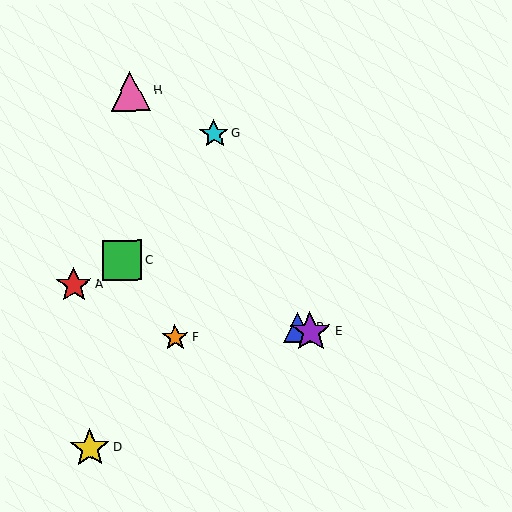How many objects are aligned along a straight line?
3 objects (B, C, E) are aligned along a straight line.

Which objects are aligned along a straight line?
Objects B, C, E are aligned along a straight line.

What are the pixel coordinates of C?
Object C is at (122, 260).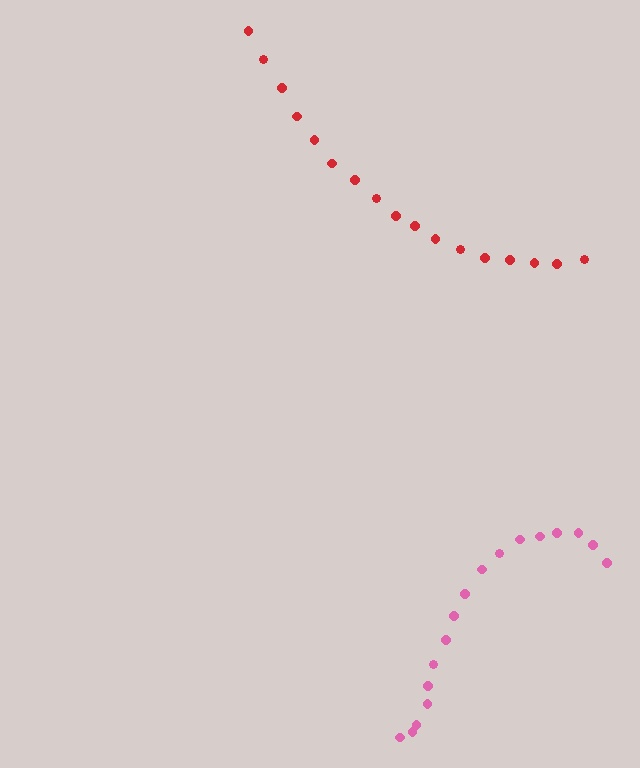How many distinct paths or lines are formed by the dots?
There are 2 distinct paths.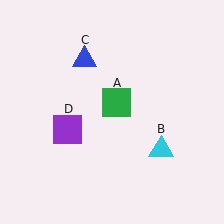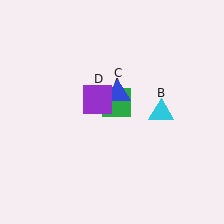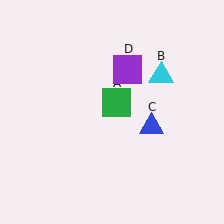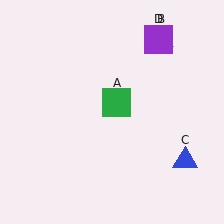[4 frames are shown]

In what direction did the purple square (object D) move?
The purple square (object D) moved up and to the right.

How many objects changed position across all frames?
3 objects changed position: cyan triangle (object B), blue triangle (object C), purple square (object D).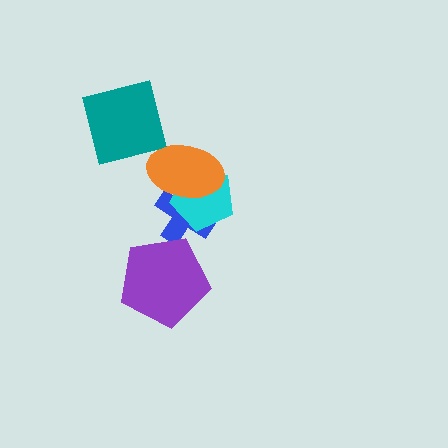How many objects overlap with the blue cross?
3 objects overlap with the blue cross.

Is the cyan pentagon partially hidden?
Yes, it is partially covered by another shape.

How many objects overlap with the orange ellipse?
3 objects overlap with the orange ellipse.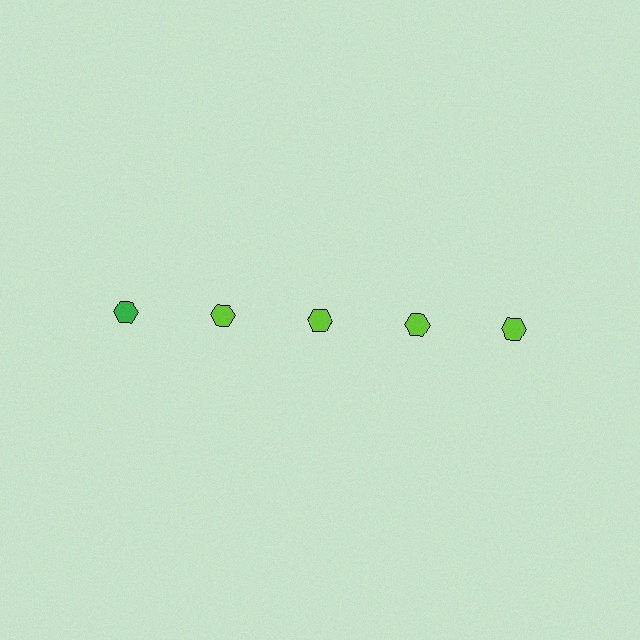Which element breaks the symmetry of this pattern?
The green hexagon in the top row, leftmost column breaks the symmetry. All other shapes are lime hexagons.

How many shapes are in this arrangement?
There are 5 shapes arranged in a grid pattern.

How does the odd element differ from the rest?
It has a different color: green instead of lime.